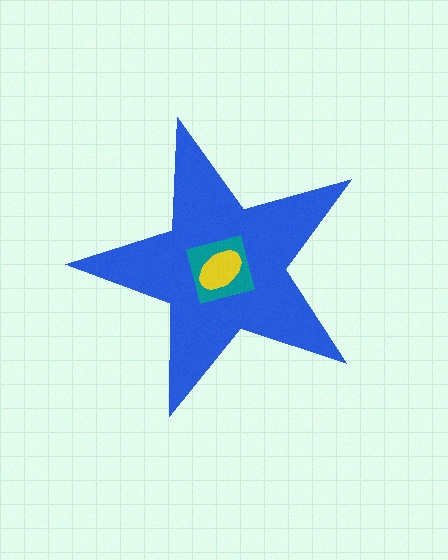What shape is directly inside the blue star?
The teal square.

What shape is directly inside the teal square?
The yellow ellipse.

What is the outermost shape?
The blue star.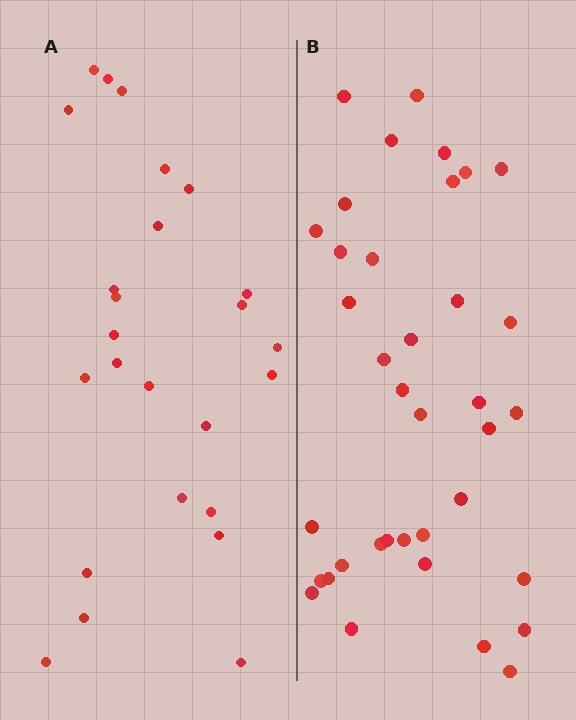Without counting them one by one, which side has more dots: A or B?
Region B (the right region) has more dots.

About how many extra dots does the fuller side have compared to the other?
Region B has roughly 12 or so more dots than region A.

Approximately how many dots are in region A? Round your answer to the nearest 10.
About 20 dots. (The exact count is 25, which rounds to 20.)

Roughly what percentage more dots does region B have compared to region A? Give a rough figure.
About 50% more.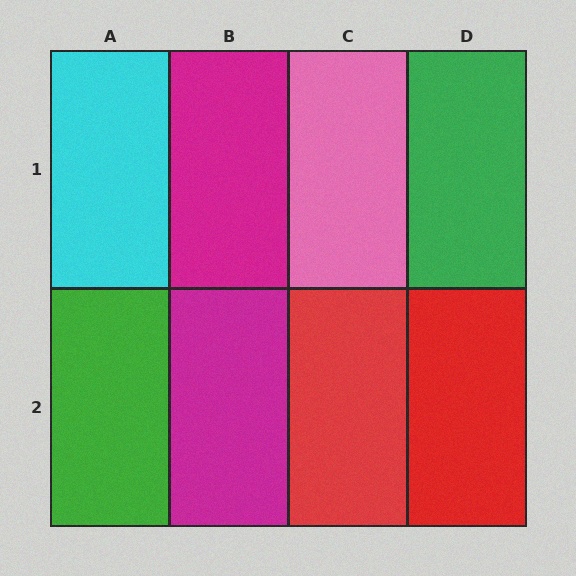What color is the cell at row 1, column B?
Magenta.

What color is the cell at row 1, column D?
Green.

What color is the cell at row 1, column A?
Cyan.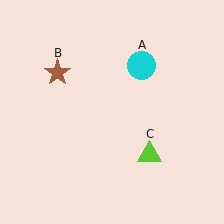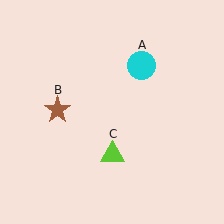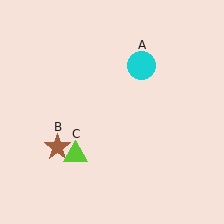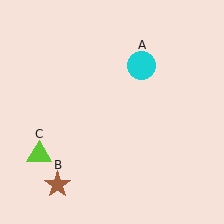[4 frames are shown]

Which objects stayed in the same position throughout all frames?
Cyan circle (object A) remained stationary.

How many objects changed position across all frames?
2 objects changed position: brown star (object B), lime triangle (object C).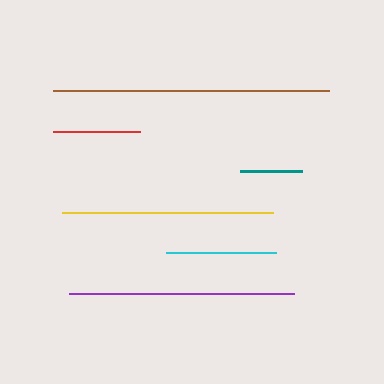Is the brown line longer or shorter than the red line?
The brown line is longer than the red line.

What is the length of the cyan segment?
The cyan segment is approximately 111 pixels long.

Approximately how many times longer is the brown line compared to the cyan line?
The brown line is approximately 2.5 times the length of the cyan line.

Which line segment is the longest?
The brown line is the longest at approximately 276 pixels.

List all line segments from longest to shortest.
From longest to shortest: brown, purple, yellow, cyan, red, teal.